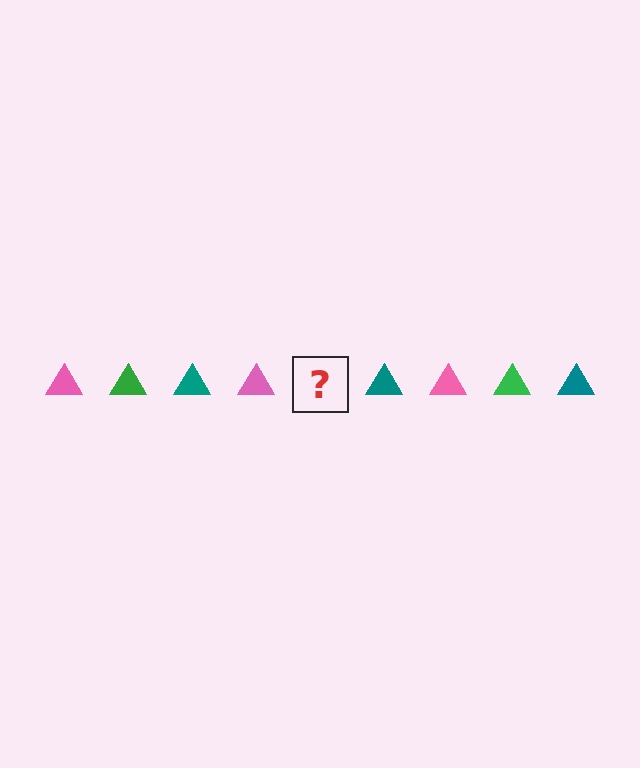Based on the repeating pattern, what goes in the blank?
The blank should be a green triangle.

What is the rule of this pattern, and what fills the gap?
The rule is that the pattern cycles through pink, green, teal triangles. The gap should be filled with a green triangle.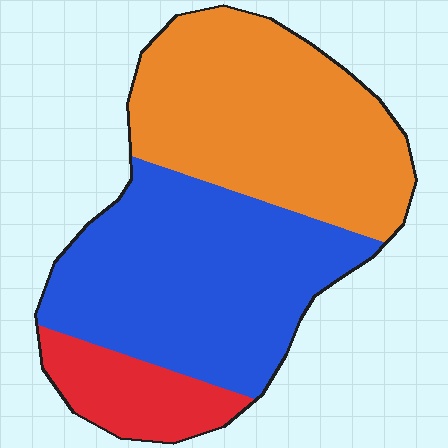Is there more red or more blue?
Blue.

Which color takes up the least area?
Red, at roughly 15%.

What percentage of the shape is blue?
Blue covers 45% of the shape.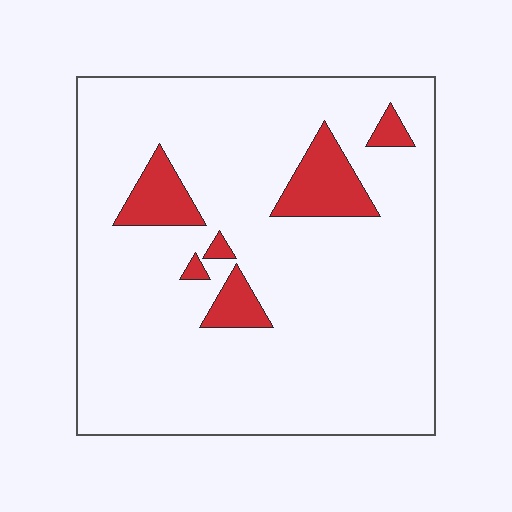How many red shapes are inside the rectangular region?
6.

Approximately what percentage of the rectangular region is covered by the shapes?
Approximately 10%.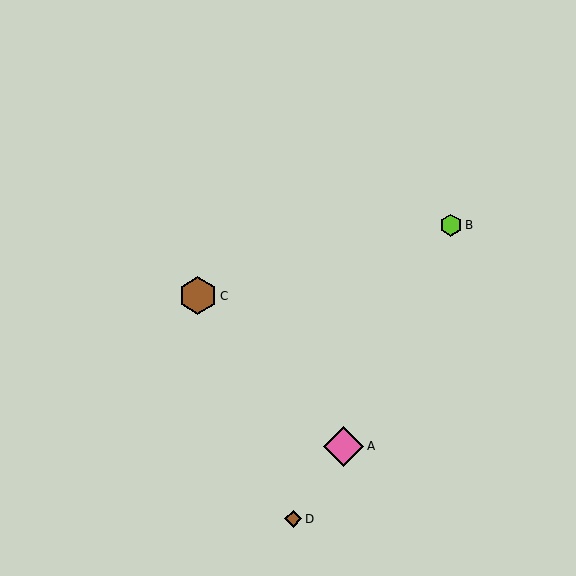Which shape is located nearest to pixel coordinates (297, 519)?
The brown diamond (labeled D) at (293, 519) is nearest to that location.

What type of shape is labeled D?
Shape D is a brown diamond.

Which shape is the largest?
The pink diamond (labeled A) is the largest.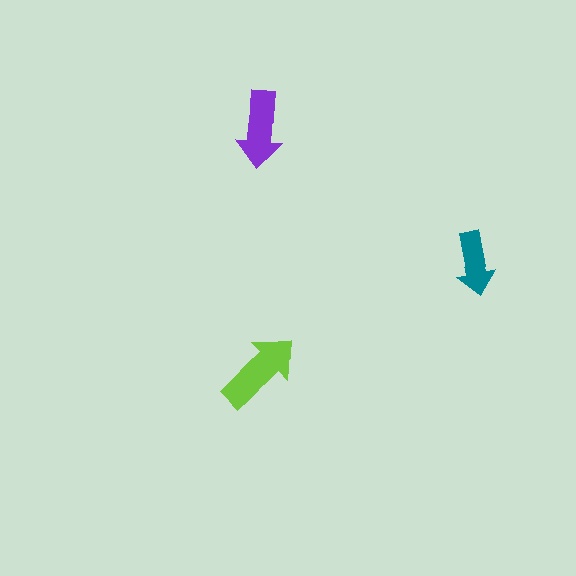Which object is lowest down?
The lime arrow is bottommost.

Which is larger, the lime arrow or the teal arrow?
The lime one.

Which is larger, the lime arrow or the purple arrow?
The lime one.